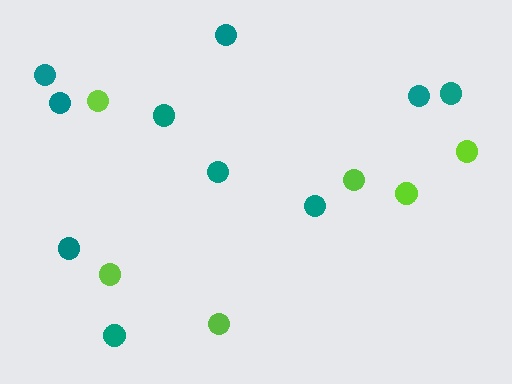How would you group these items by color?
There are 2 groups: one group of lime circles (6) and one group of teal circles (10).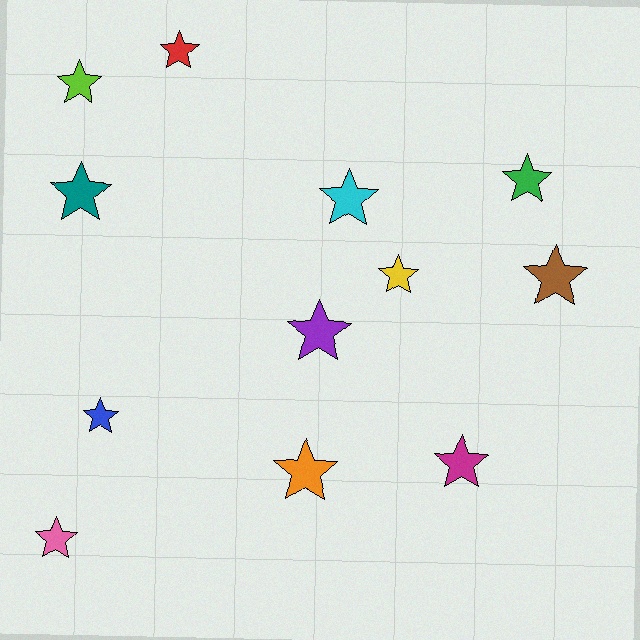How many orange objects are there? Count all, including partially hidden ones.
There is 1 orange object.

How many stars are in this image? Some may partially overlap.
There are 12 stars.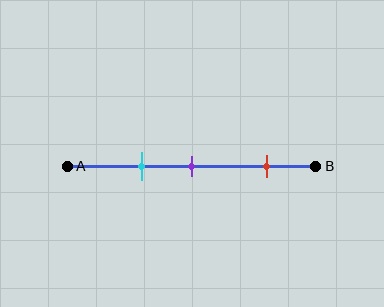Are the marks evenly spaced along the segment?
No, the marks are not evenly spaced.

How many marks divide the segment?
There are 3 marks dividing the segment.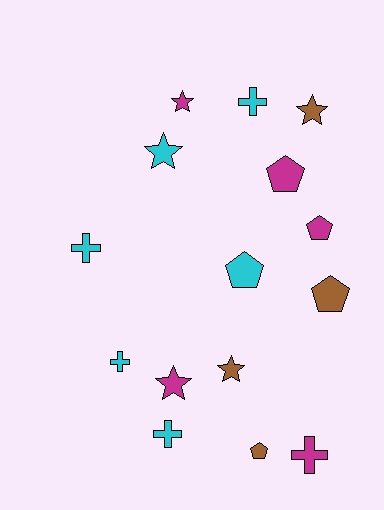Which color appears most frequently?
Cyan, with 6 objects.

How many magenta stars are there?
There are 2 magenta stars.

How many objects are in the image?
There are 15 objects.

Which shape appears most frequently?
Cross, with 5 objects.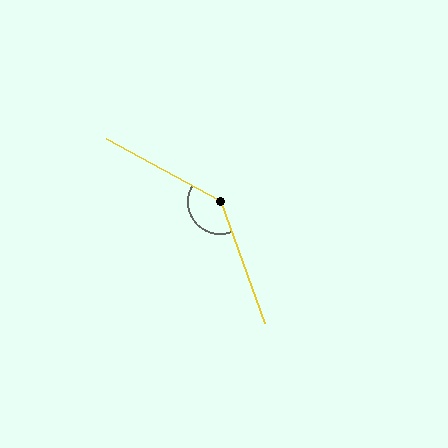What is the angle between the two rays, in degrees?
Approximately 139 degrees.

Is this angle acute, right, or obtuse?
It is obtuse.